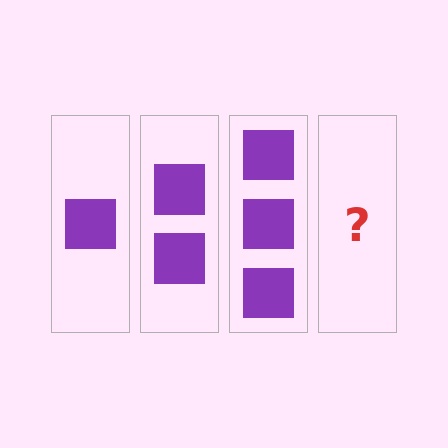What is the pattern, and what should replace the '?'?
The pattern is that each step adds one more square. The '?' should be 4 squares.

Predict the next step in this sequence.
The next step is 4 squares.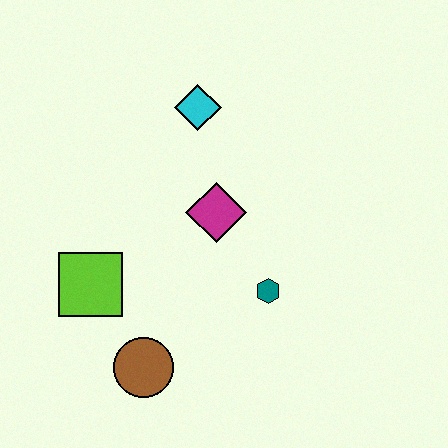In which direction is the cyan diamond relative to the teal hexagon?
The cyan diamond is above the teal hexagon.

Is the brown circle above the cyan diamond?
No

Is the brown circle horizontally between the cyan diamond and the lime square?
Yes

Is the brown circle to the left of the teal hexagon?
Yes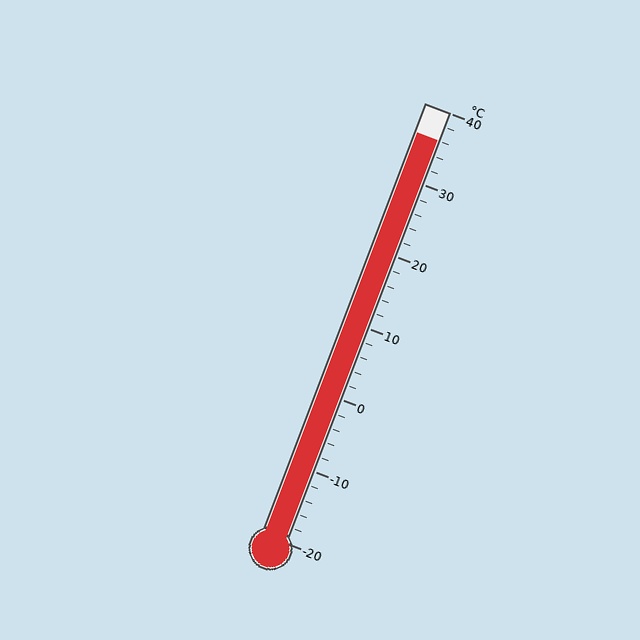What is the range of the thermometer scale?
The thermometer scale ranges from -20°C to 40°C.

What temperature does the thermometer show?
The thermometer shows approximately 36°C.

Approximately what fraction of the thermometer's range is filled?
The thermometer is filled to approximately 95% of its range.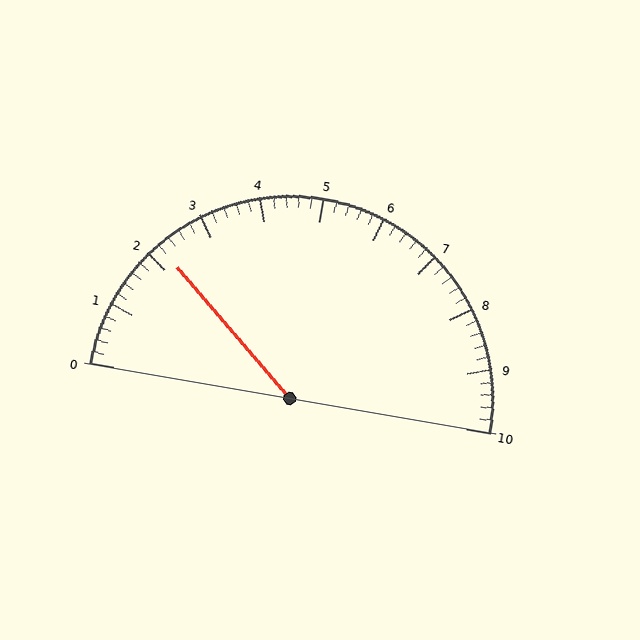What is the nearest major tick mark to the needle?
The nearest major tick mark is 2.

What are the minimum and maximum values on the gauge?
The gauge ranges from 0 to 10.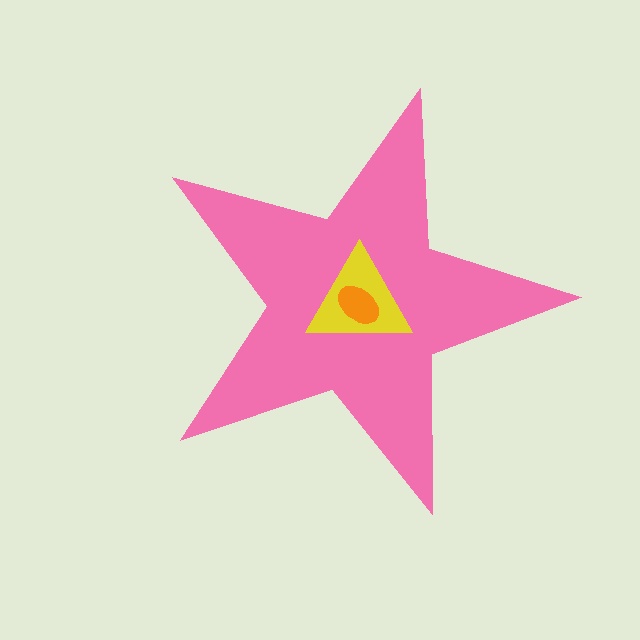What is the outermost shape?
The pink star.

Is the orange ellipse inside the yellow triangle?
Yes.